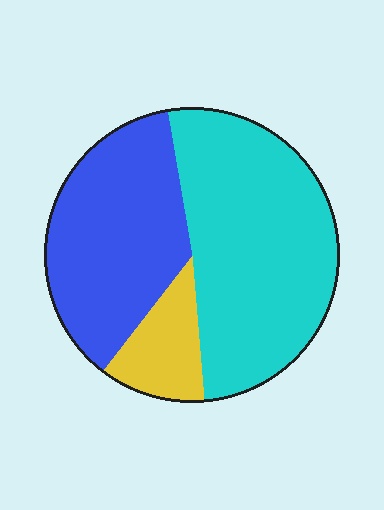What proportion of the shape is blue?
Blue takes up about three eighths (3/8) of the shape.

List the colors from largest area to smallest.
From largest to smallest: cyan, blue, yellow.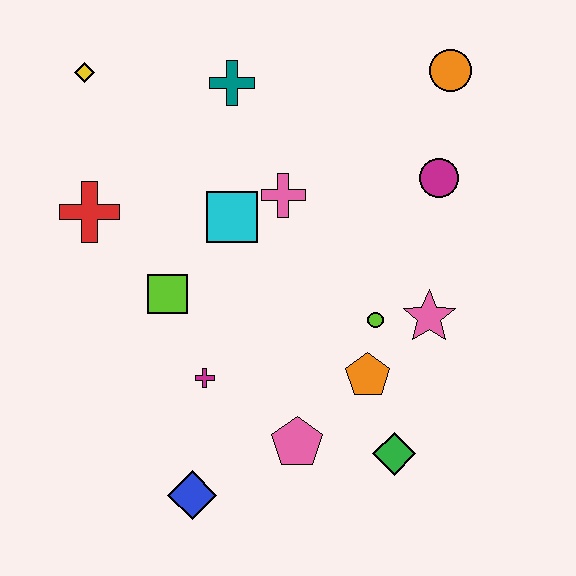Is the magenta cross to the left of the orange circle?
Yes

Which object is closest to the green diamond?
The orange pentagon is closest to the green diamond.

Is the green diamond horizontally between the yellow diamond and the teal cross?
No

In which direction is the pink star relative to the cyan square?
The pink star is to the right of the cyan square.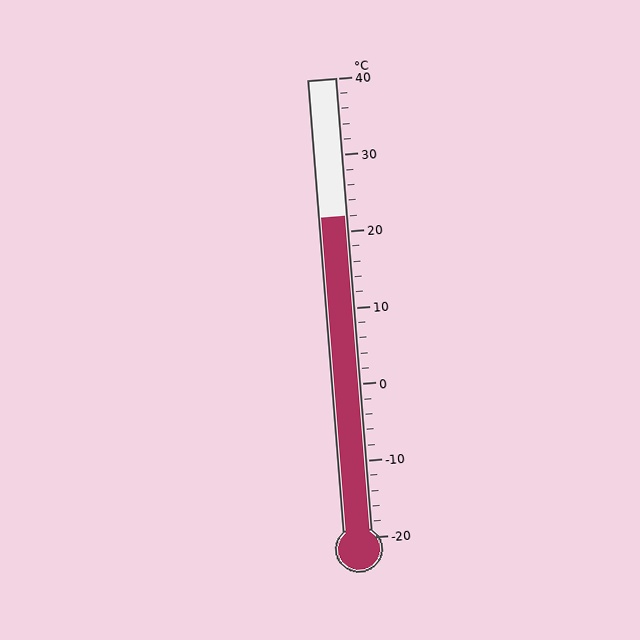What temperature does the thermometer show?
The thermometer shows approximately 22°C.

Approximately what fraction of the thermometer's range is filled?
The thermometer is filled to approximately 70% of its range.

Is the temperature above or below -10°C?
The temperature is above -10°C.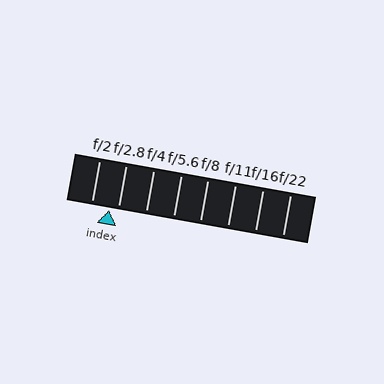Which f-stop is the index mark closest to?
The index mark is closest to f/2.8.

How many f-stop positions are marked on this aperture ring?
There are 8 f-stop positions marked.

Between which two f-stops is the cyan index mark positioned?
The index mark is between f/2 and f/2.8.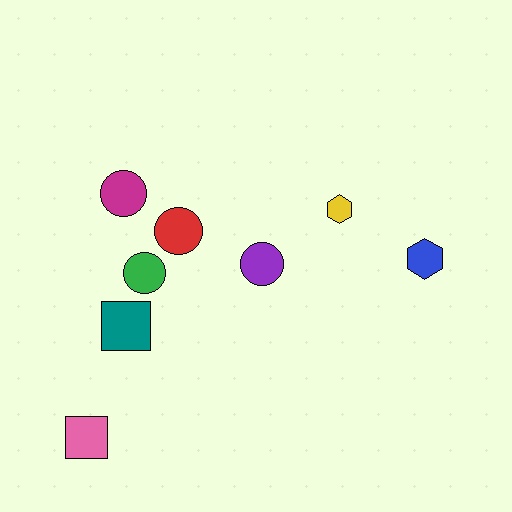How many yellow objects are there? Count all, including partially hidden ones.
There is 1 yellow object.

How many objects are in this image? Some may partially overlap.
There are 8 objects.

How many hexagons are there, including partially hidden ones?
There are 2 hexagons.